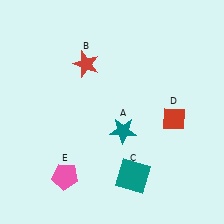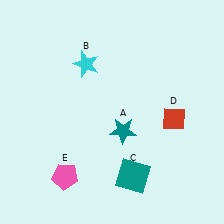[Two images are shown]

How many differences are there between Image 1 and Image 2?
There is 1 difference between the two images.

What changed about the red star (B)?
In Image 1, B is red. In Image 2, it changed to cyan.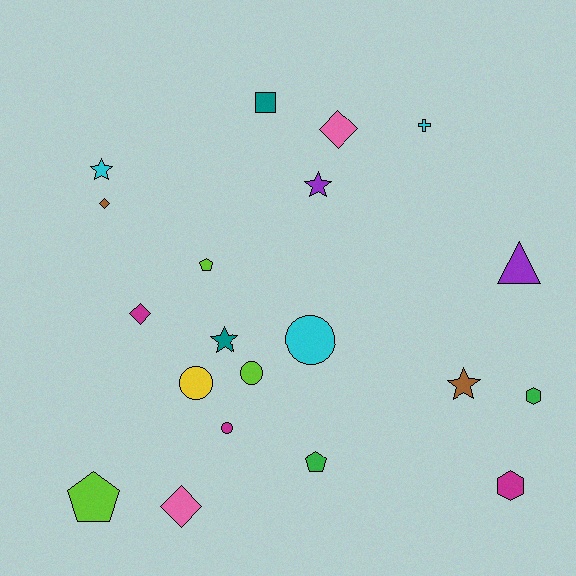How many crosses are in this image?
There is 1 cross.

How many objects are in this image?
There are 20 objects.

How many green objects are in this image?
There are 2 green objects.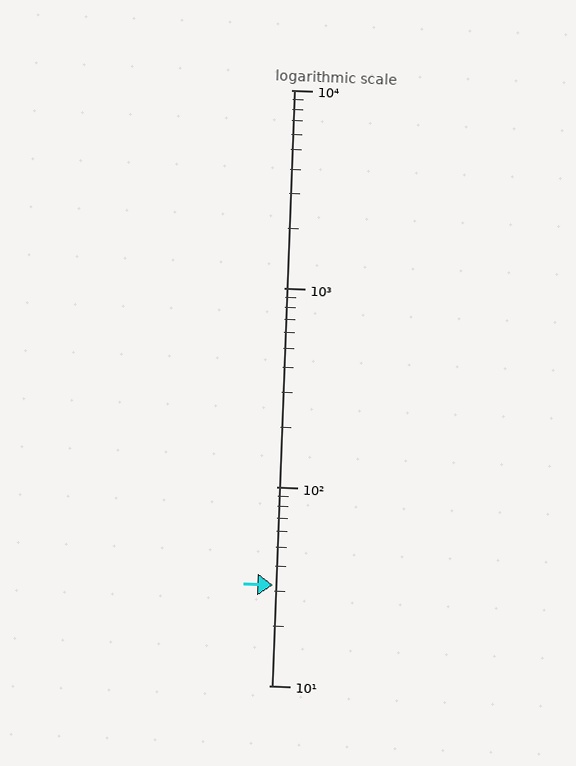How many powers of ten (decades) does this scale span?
The scale spans 3 decades, from 10 to 10000.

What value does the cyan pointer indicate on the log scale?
The pointer indicates approximately 32.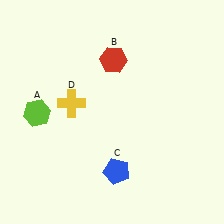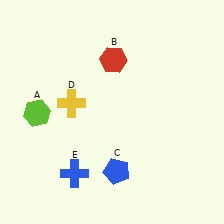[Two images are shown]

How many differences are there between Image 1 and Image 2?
There is 1 difference between the two images.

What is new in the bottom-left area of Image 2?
A blue cross (E) was added in the bottom-left area of Image 2.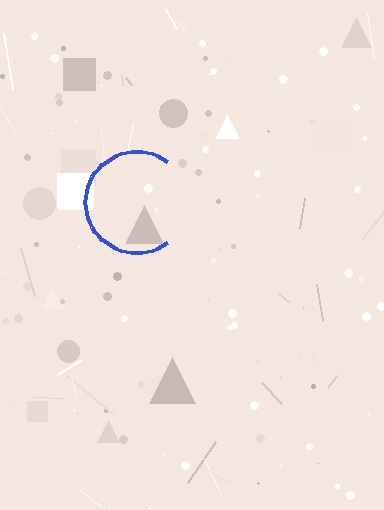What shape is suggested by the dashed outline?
The dashed outline suggests a circle.